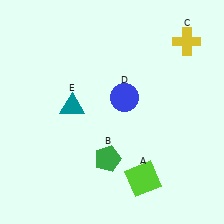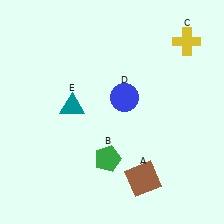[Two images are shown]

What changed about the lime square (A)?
In Image 1, A is lime. In Image 2, it changed to brown.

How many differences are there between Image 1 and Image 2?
There is 1 difference between the two images.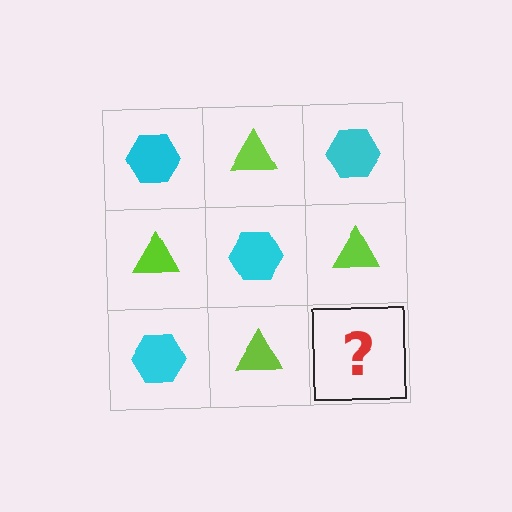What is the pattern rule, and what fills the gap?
The rule is that it alternates cyan hexagon and lime triangle in a checkerboard pattern. The gap should be filled with a cyan hexagon.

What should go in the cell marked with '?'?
The missing cell should contain a cyan hexagon.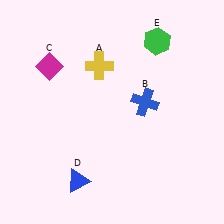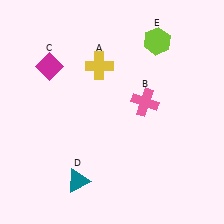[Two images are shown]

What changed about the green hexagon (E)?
In Image 1, E is green. In Image 2, it changed to lime.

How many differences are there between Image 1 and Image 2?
There are 3 differences between the two images.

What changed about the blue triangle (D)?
In Image 1, D is blue. In Image 2, it changed to teal.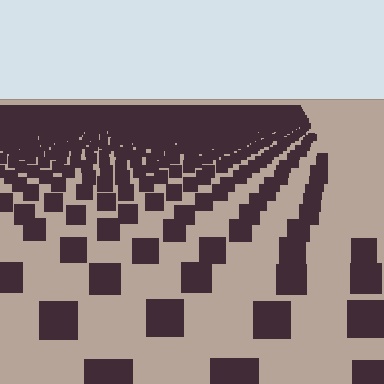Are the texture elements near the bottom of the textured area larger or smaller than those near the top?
Larger. Near the bottom, elements are closer to the viewer and appear at a bigger on-screen size.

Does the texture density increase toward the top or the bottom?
Density increases toward the top.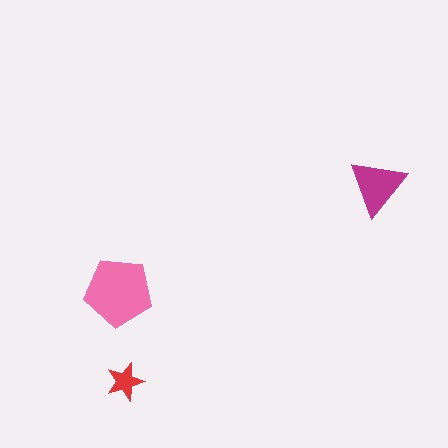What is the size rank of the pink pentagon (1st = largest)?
1st.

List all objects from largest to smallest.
The pink pentagon, the magenta triangle, the red star.